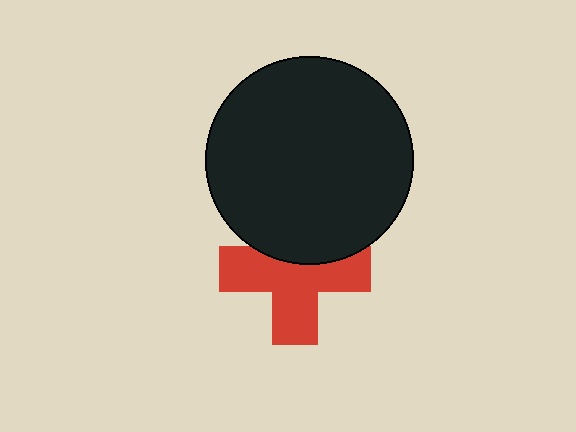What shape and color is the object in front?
The object in front is a black circle.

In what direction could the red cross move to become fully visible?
The red cross could move down. That would shift it out from behind the black circle entirely.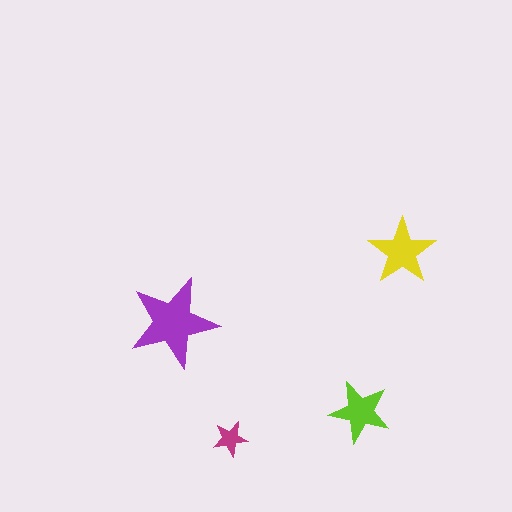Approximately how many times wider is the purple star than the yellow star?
About 1.5 times wider.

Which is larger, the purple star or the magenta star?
The purple one.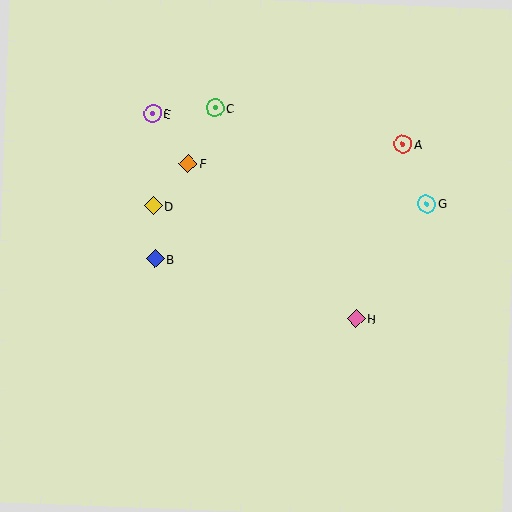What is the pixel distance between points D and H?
The distance between D and H is 232 pixels.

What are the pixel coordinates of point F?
Point F is at (188, 164).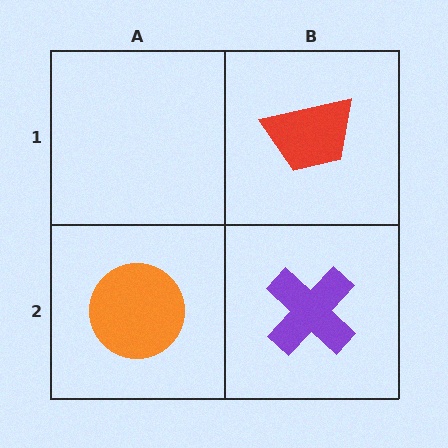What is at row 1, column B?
A red trapezoid.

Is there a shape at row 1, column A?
No, that cell is empty.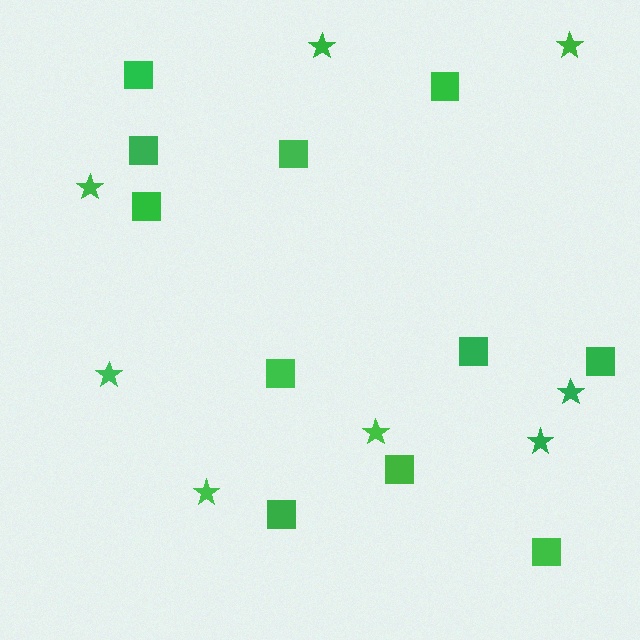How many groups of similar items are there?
There are 2 groups: one group of squares (11) and one group of stars (8).